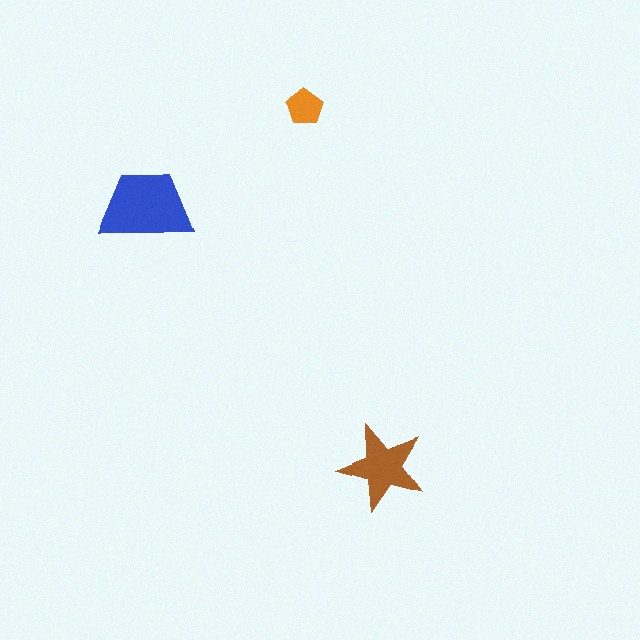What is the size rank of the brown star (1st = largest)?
2nd.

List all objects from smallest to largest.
The orange pentagon, the brown star, the blue trapezoid.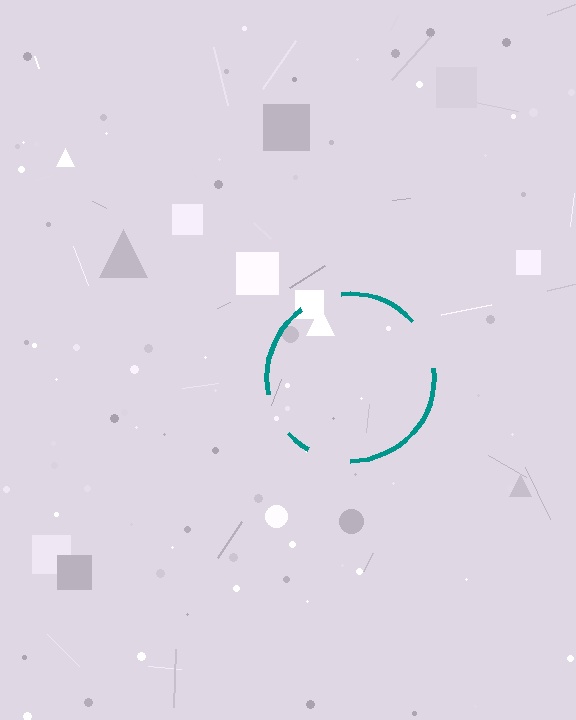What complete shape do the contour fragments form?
The contour fragments form a circle.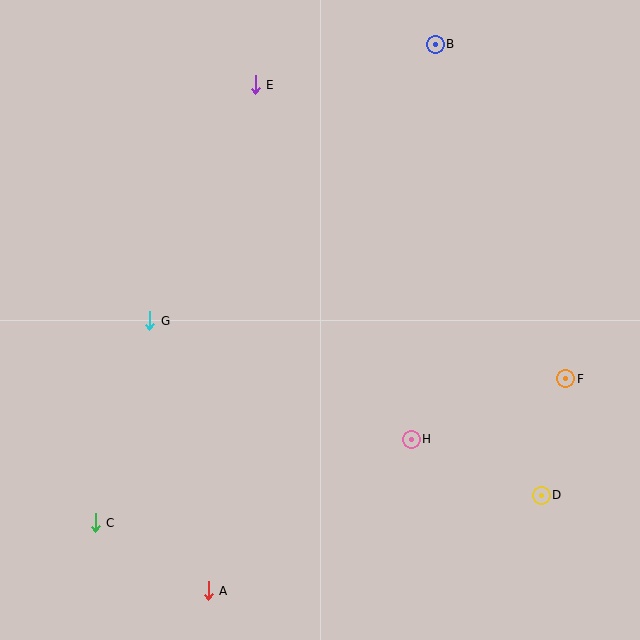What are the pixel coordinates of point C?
Point C is at (95, 523).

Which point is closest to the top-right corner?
Point B is closest to the top-right corner.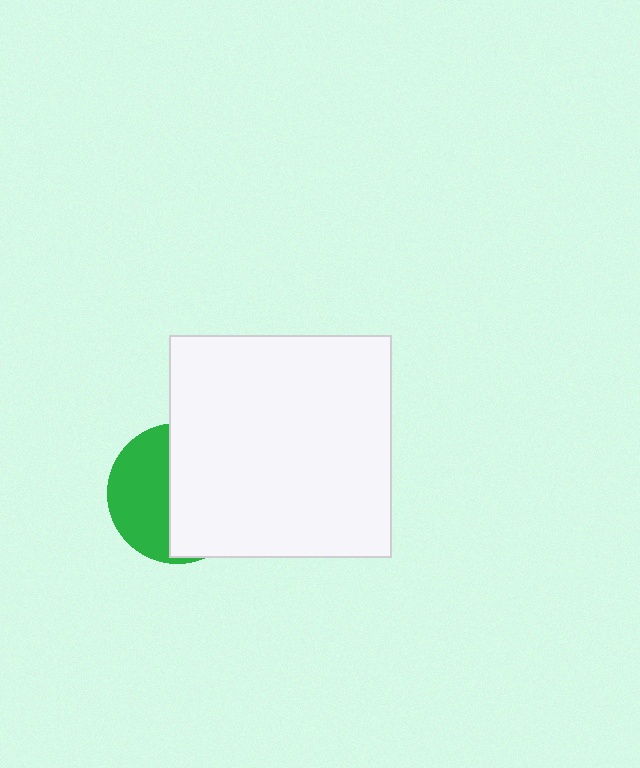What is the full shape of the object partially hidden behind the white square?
The partially hidden object is a green circle.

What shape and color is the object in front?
The object in front is a white square.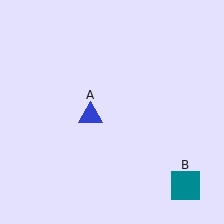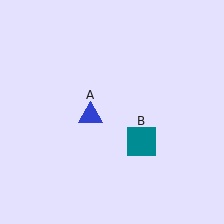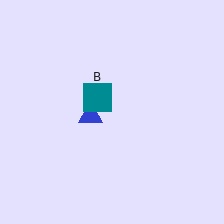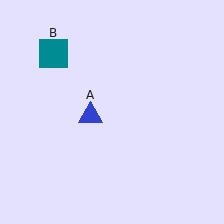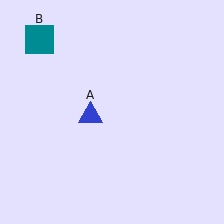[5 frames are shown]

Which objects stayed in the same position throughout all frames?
Blue triangle (object A) remained stationary.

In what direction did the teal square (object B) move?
The teal square (object B) moved up and to the left.